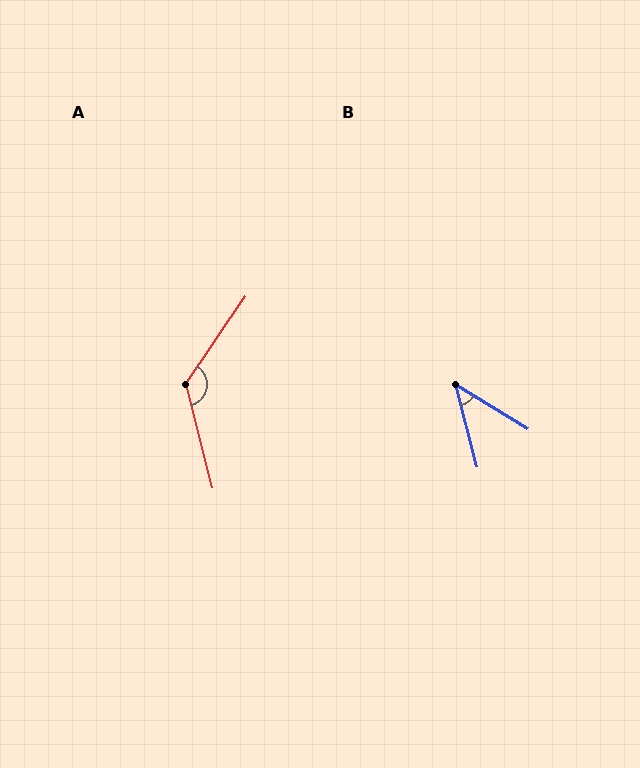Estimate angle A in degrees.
Approximately 132 degrees.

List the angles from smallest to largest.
B (44°), A (132°).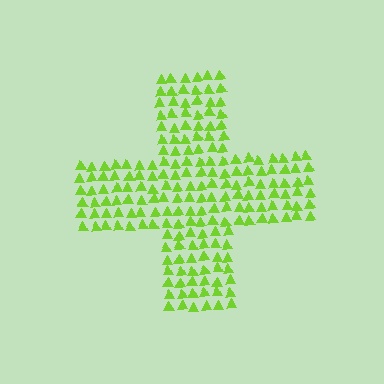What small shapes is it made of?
It is made of small triangles.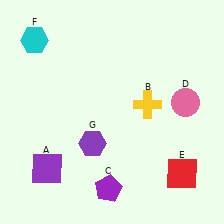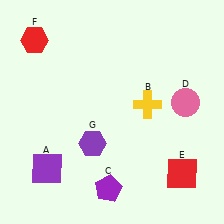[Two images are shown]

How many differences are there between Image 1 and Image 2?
There is 1 difference between the two images.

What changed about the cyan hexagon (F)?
In Image 1, F is cyan. In Image 2, it changed to red.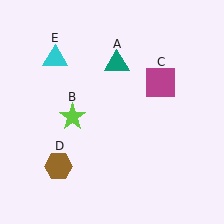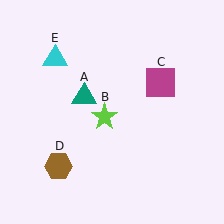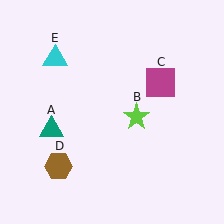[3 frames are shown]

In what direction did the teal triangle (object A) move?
The teal triangle (object A) moved down and to the left.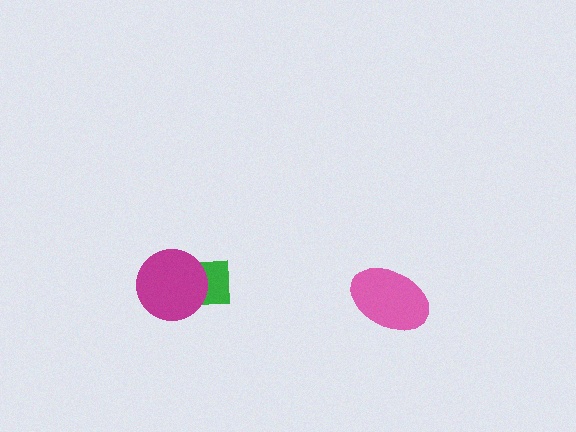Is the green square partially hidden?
Yes, it is partially covered by another shape.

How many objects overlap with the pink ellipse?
0 objects overlap with the pink ellipse.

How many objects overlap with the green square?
1 object overlaps with the green square.